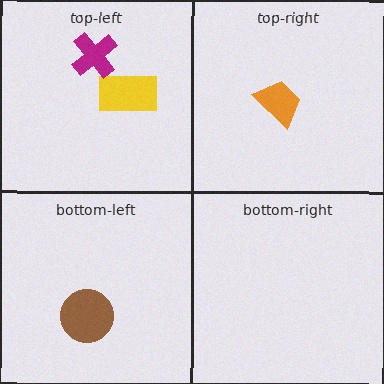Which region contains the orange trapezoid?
The top-right region.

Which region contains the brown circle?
The bottom-left region.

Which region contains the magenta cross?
The top-left region.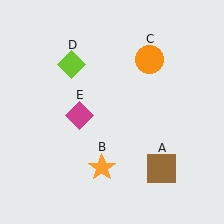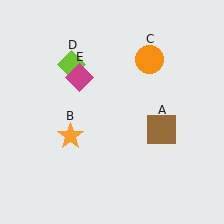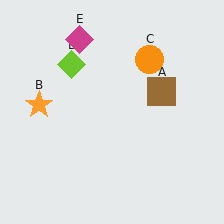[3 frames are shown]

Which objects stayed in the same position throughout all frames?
Orange circle (object C) and lime diamond (object D) remained stationary.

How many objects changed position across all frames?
3 objects changed position: brown square (object A), orange star (object B), magenta diamond (object E).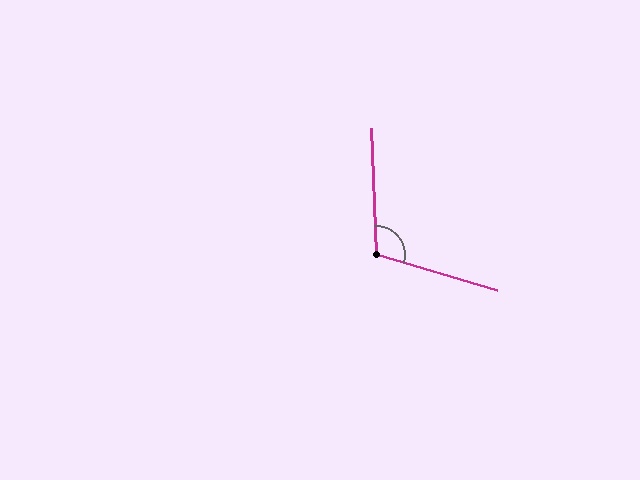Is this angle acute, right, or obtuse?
It is obtuse.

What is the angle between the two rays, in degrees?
Approximately 109 degrees.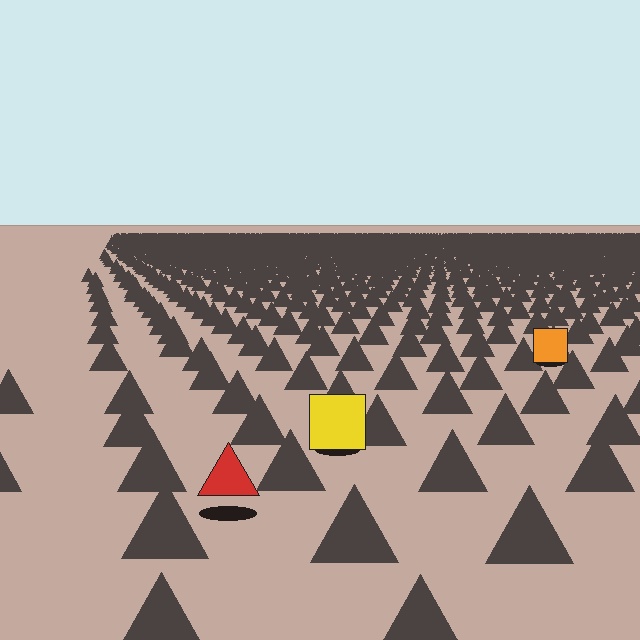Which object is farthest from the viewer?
The orange square is farthest from the viewer. It appears smaller and the ground texture around it is denser.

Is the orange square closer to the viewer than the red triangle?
No. The red triangle is closer — you can tell from the texture gradient: the ground texture is coarser near it.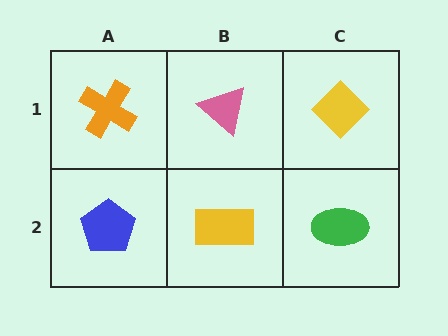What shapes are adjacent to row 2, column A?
An orange cross (row 1, column A), a yellow rectangle (row 2, column B).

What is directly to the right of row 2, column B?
A green ellipse.